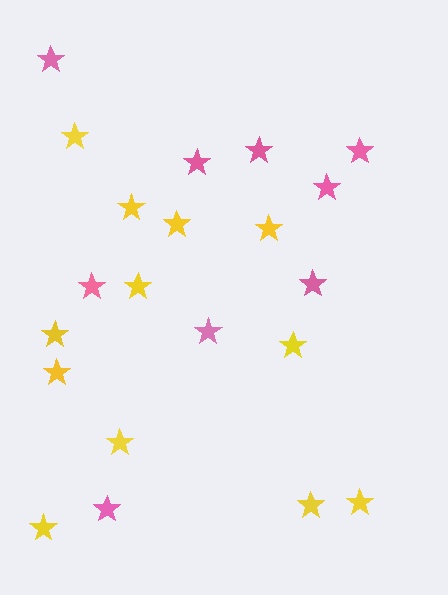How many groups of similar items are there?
There are 2 groups: one group of yellow stars (12) and one group of pink stars (9).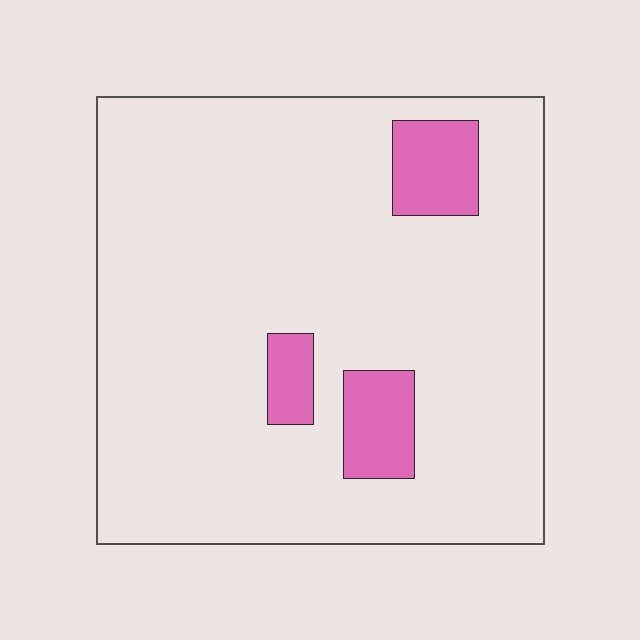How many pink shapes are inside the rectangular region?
3.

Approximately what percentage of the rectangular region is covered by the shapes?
Approximately 10%.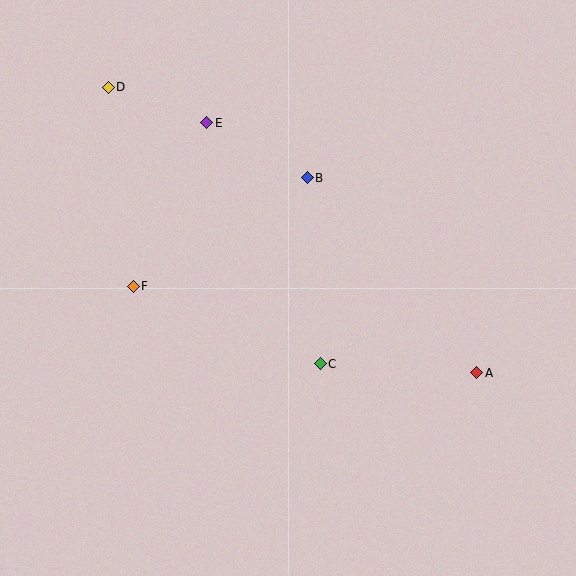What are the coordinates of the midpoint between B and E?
The midpoint between B and E is at (257, 150).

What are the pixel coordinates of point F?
Point F is at (133, 286).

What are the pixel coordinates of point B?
Point B is at (307, 178).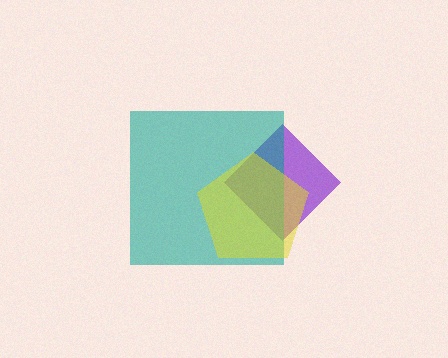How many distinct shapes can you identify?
There are 3 distinct shapes: a purple diamond, a teal square, a yellow pentagon.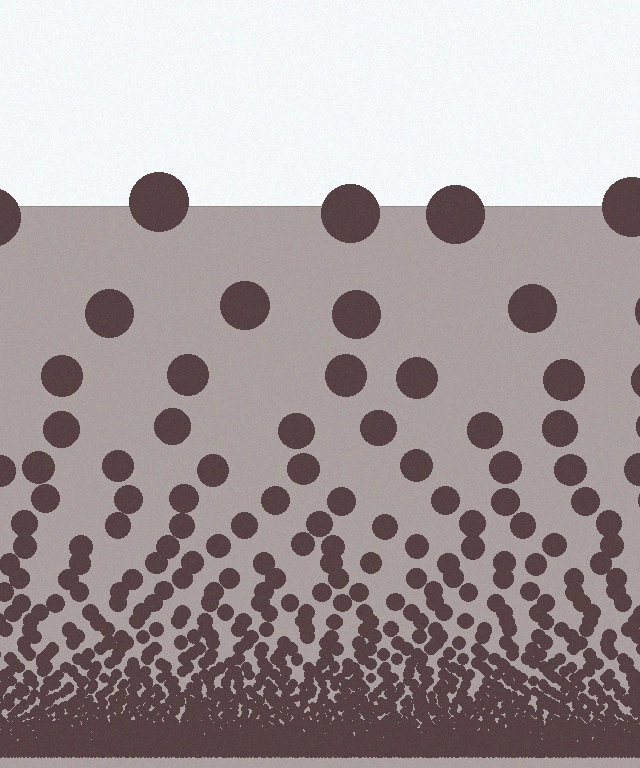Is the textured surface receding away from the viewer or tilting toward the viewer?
The surface appears to tilt toward the viewer. Texture elements get larger and sparser toward the top.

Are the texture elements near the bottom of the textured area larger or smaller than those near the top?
Smaller. The gradient is inverted — elements near the bottom are smaller and denser.